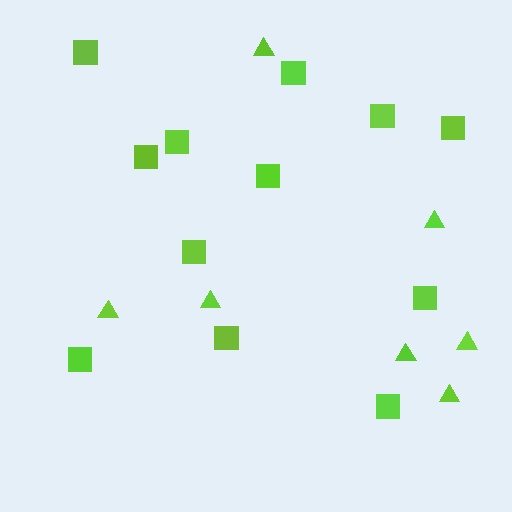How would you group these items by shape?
There are 2 groups: one group of triangles (7) and one group of squares (12).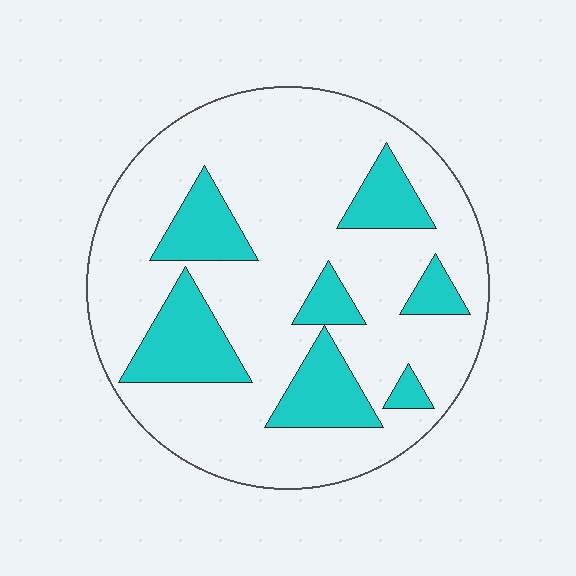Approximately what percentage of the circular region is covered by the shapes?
Approximately 25%.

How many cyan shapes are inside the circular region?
7.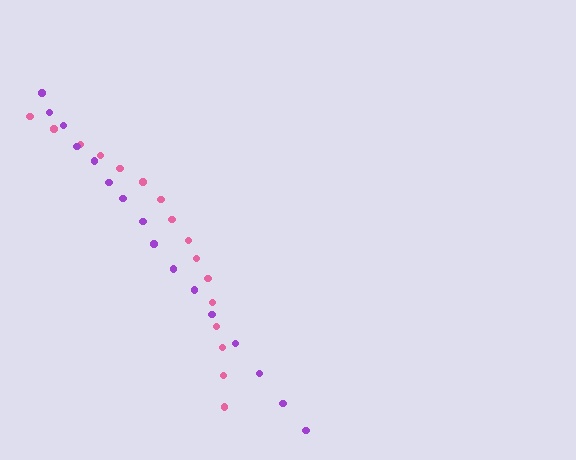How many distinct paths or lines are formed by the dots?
There are 2 distinct paths.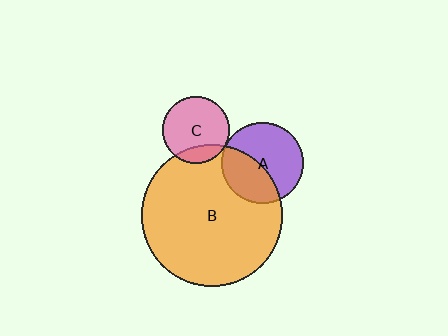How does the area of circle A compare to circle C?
Approximately 1.5 times.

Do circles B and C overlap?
Yes.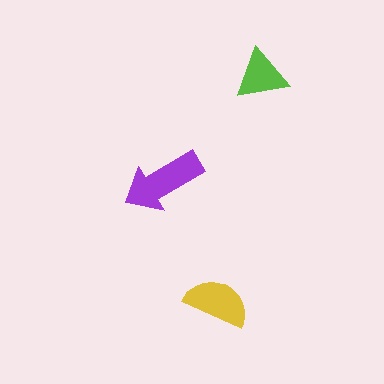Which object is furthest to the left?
The purple arrow is leftmost.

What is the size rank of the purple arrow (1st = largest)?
1st.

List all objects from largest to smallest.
The purple arrow, the yellow semicircle, the lime triangle.